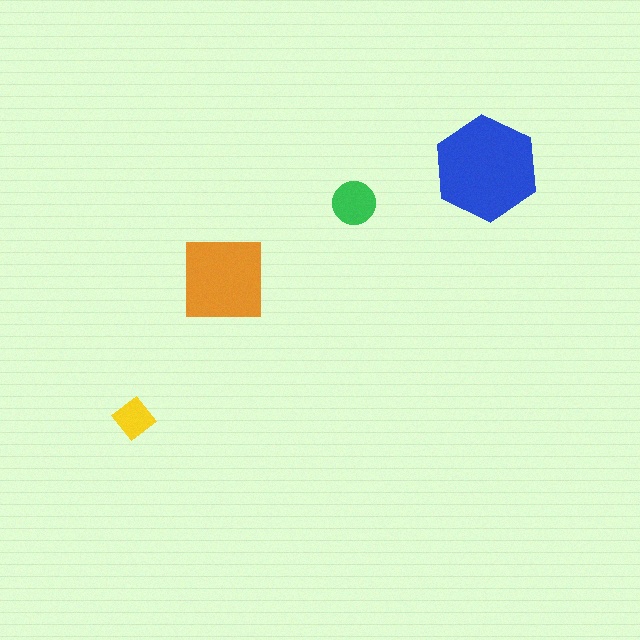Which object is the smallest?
The yellow diamond.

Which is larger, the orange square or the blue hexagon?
The blue hexagon.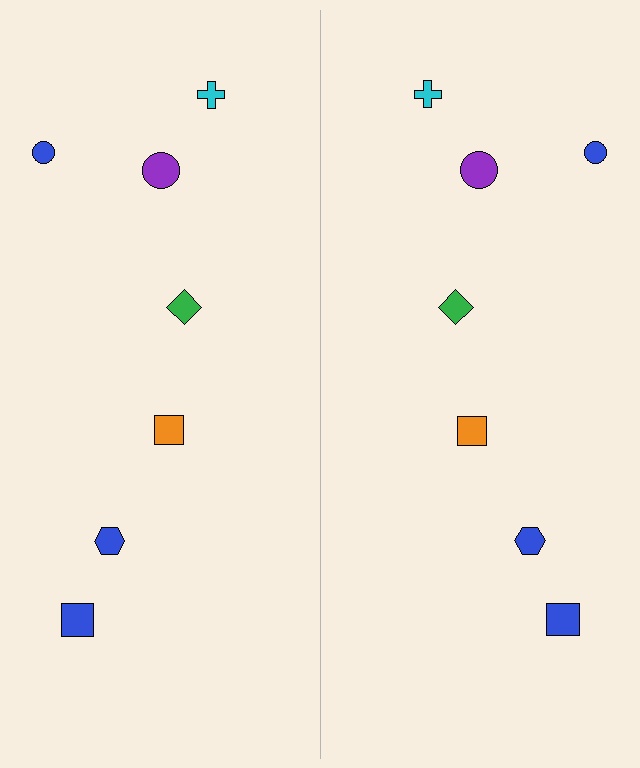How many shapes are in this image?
There are 14 shapes in this image.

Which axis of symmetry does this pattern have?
The pattern has a vertical axis of symmetry running through the center of the image.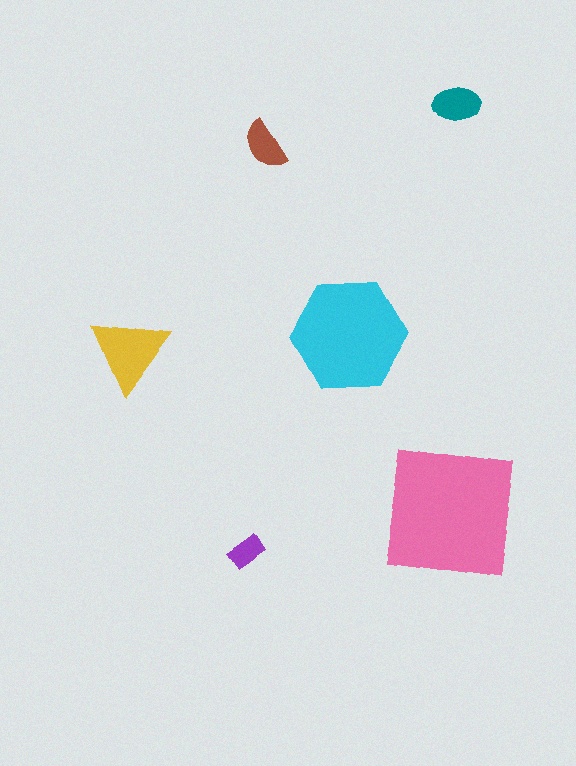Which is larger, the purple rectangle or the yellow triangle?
The yellow triangle.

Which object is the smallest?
The purple rectangle.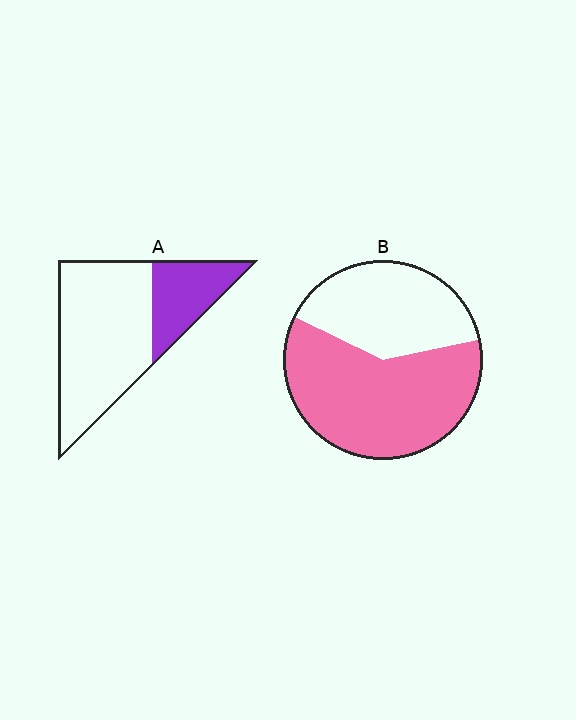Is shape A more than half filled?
No.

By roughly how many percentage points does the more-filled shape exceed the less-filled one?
By roughly 30 percentage points (B over A).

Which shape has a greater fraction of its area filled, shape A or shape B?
Shape B.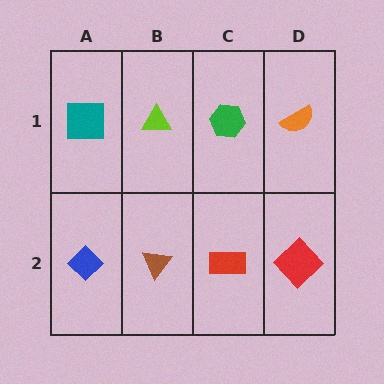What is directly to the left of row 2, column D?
A red rectangle.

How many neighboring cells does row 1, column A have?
2.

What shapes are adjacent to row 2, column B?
A lime triangle (row 1, column B), a blue diamond (row 2, column A), a red rectangle (row 2, column C).